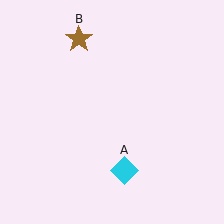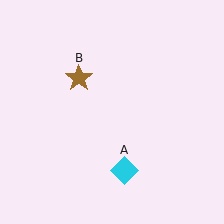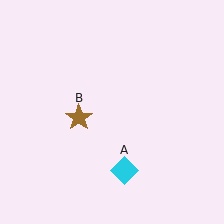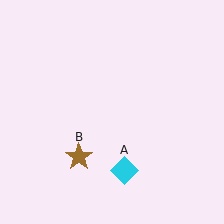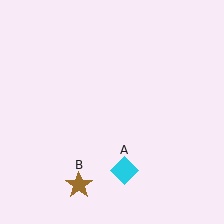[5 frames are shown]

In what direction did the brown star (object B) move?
The brown star (object B) moved down.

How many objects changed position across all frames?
1 object changed position: brown star (object B).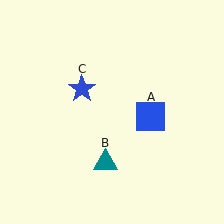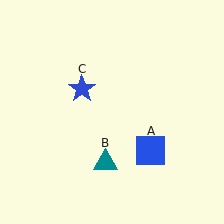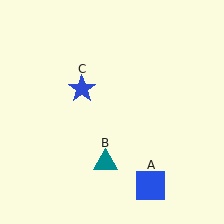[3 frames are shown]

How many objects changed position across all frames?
1 object changed position: blue square (object A).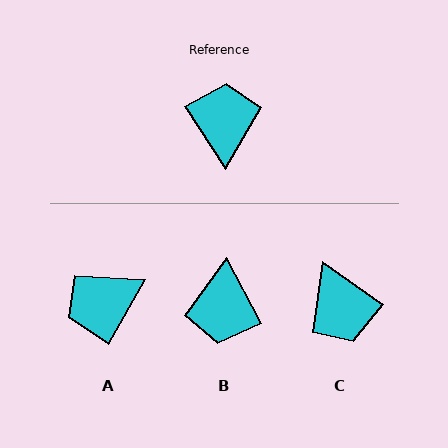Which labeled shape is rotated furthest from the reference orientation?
B, about 174 degrees away.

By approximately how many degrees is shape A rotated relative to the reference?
Approximately 117 degrees counter-clockwise.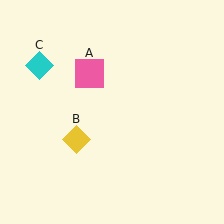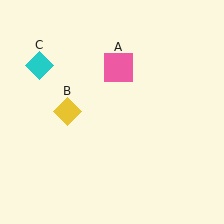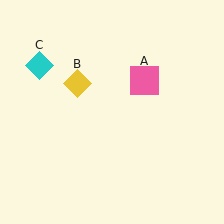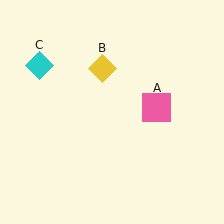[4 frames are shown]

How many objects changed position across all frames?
2 objects changed position: pink square (object A), yellow diamond (object B).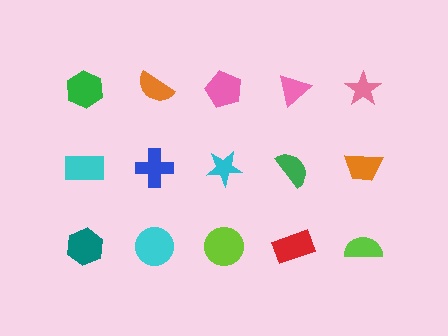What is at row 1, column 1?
A green hexagon.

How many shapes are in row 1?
5 shapes.